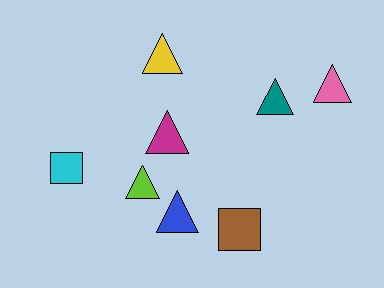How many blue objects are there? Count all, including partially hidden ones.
There is 1 blue object.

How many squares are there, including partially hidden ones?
There are 2 squares.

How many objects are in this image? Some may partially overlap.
There are 8 objects.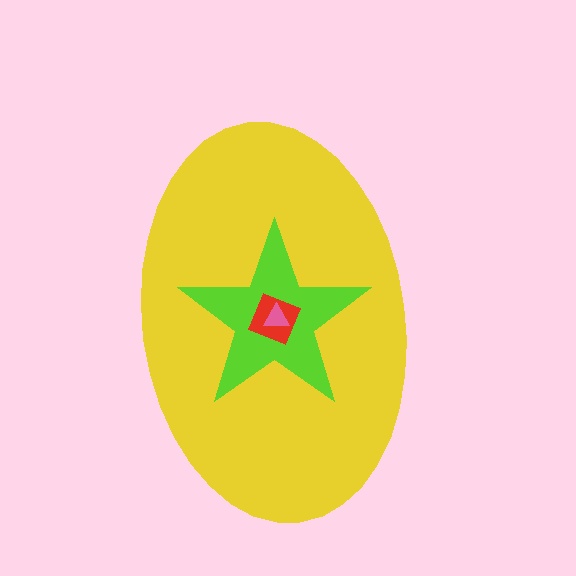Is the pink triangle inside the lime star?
Yes.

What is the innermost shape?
The pink triangle.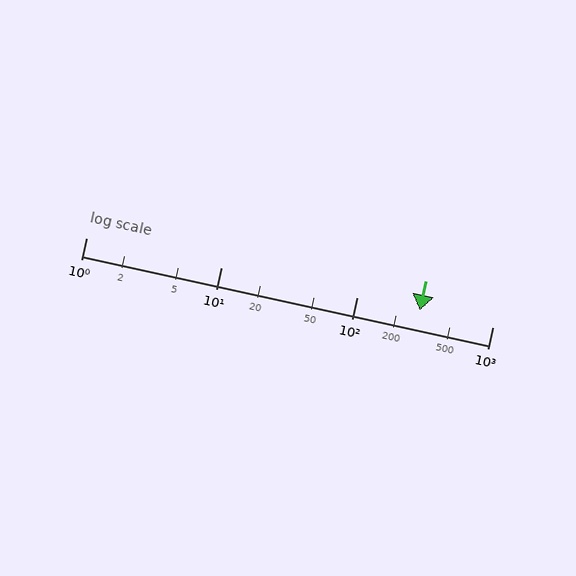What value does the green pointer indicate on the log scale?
The pointer indicates approximately 290.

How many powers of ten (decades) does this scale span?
The scale spans 3 decades, from 1 to 1000.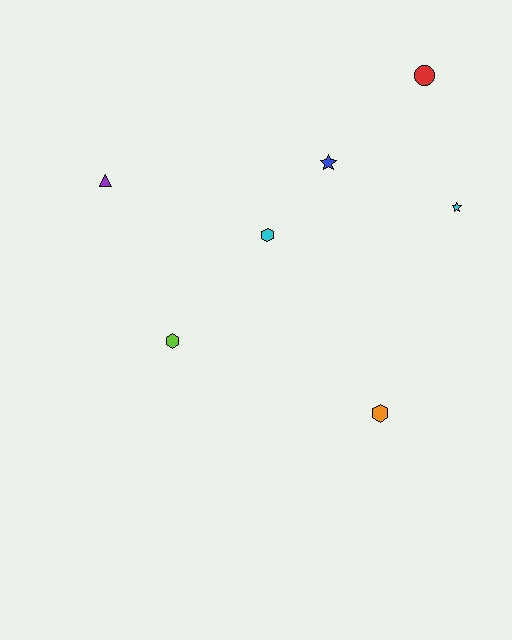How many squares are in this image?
There are no squares.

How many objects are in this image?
There are 7 objects.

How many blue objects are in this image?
There is 1 blue object.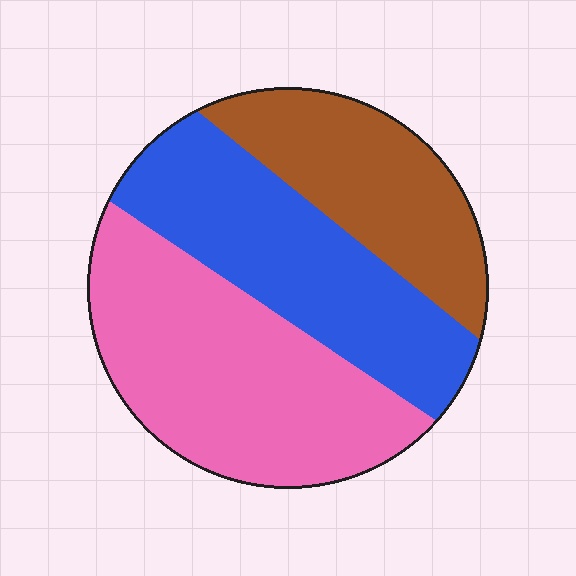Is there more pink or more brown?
Pink.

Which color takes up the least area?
Brown, at roughly 25%.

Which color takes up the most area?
Pink, at roughly 40%.